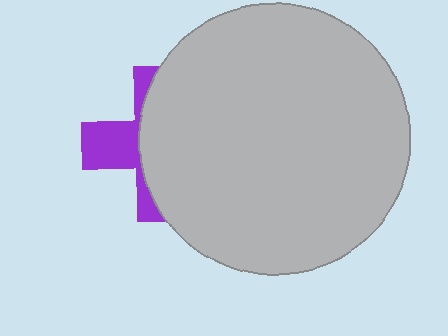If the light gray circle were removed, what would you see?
You would see the complete purple cross.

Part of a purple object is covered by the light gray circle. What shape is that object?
It is a cross.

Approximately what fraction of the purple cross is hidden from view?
Roughly 66% of the purple cross is hidden behind the light gray circle.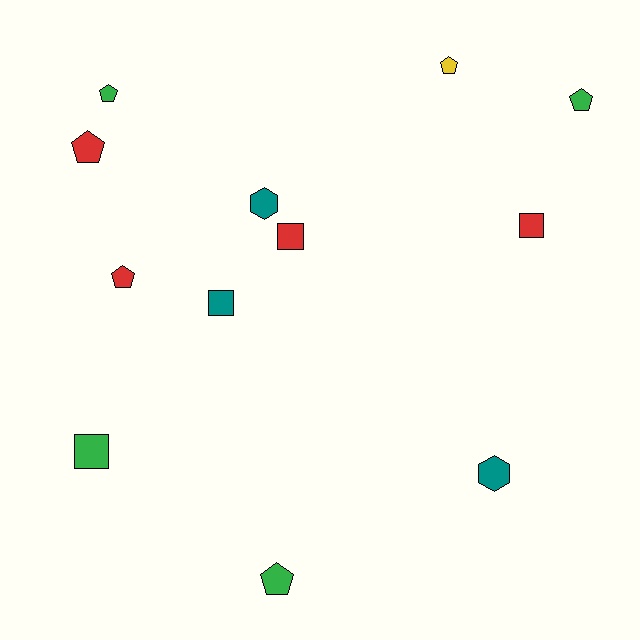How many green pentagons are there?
There are 3 green pentagons.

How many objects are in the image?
There are 12 objects.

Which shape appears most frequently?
Pentagon, with 6 objects.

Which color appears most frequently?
Red, with 4 objects.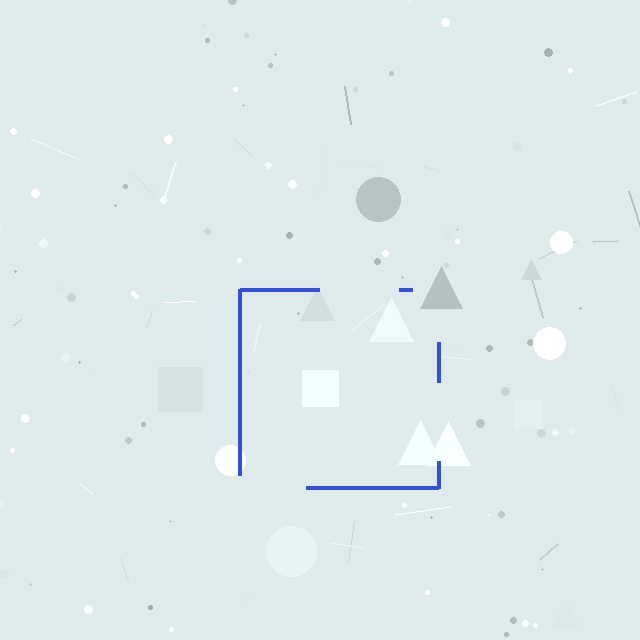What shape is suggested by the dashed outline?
The dashed outline suggests a square.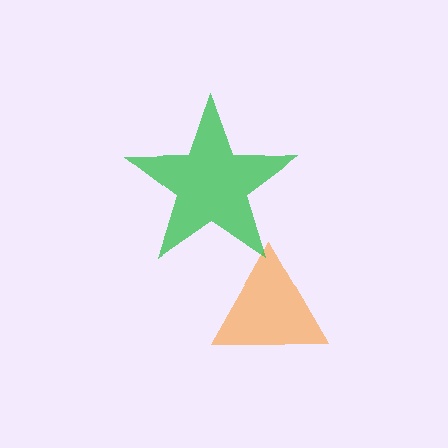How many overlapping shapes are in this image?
There are 2 overlapping shapes in the image.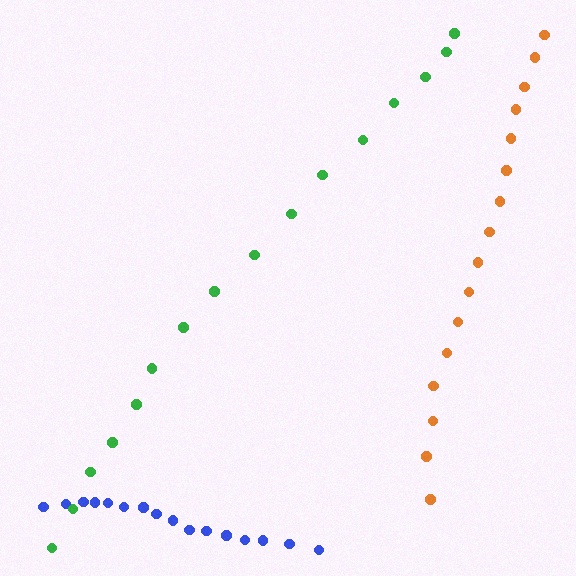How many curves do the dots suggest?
There are 3 distinct paths.